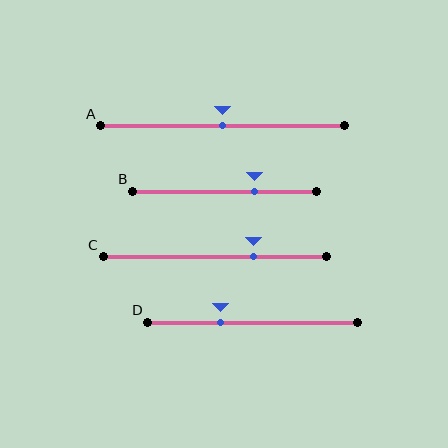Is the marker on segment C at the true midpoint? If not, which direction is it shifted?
No, the marker on segment C is shifted to the right by about 17% of the segment length.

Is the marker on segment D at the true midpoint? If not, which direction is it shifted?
No, the marker on segment D is shifted to the left by about 15% of the segment length.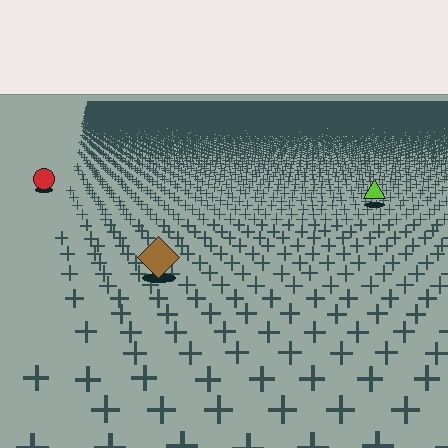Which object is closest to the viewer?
The brown diamond is closest. The texture marks near it are larger and more spread out.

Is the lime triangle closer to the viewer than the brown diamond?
No. The brown diamond is closer — you can tell from the texture gradient: the ground texture is coarser near it.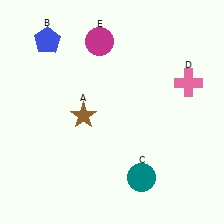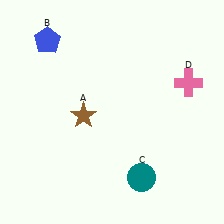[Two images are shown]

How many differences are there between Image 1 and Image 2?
There is 1 difference between the two images.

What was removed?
The magenta circle (E) was removed in Image 2.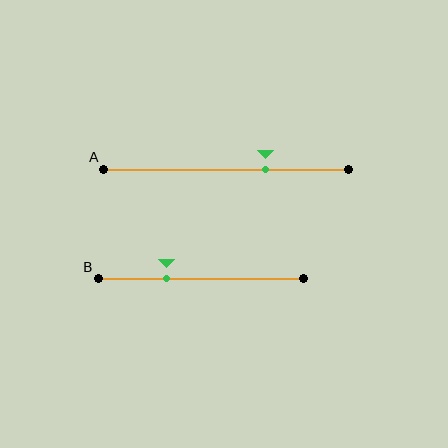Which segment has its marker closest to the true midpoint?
Segment A has its marker closest to the true midpoint.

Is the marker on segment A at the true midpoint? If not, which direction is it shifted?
No, the marker on segment A is shifted to the right by about 16% of the segment length.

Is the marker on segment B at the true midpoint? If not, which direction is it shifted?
No, the marker on segment B is shifted to the left by about 17% of the segment length.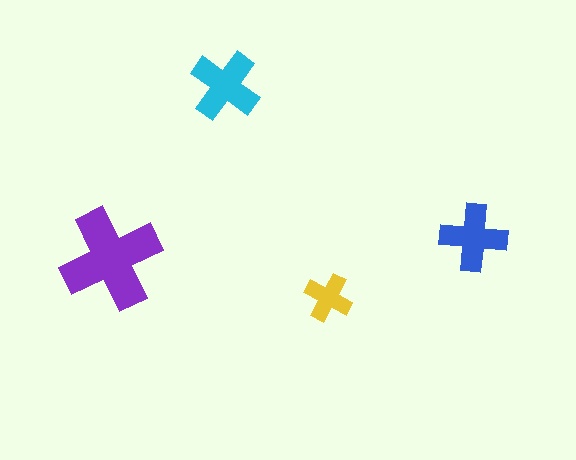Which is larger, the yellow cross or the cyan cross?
The cyan one.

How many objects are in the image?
There are 4 objects in the image.